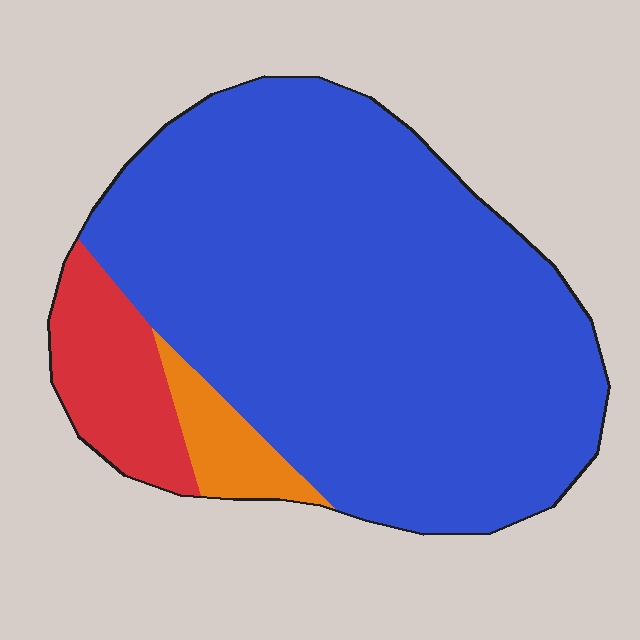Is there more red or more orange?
Red.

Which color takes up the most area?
Blue, at roughly 85%.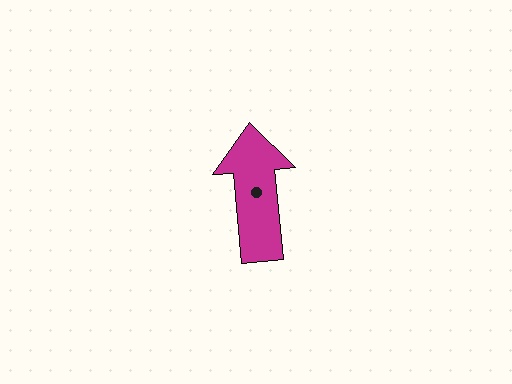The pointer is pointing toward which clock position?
Roughly 12 o'clock.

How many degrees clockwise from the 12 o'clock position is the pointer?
Approximately 355 degrees.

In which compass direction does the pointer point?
North.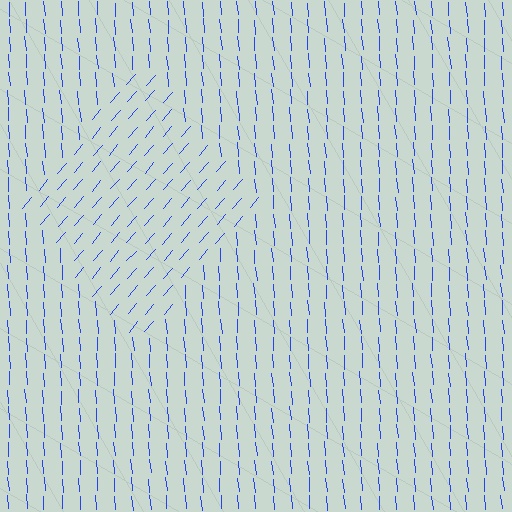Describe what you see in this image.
The image is filled with small blue line segments. A diamond region in the image has lines oriented differently from the surrounding lines, creating a visible texture boundary.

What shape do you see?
I see a diamond.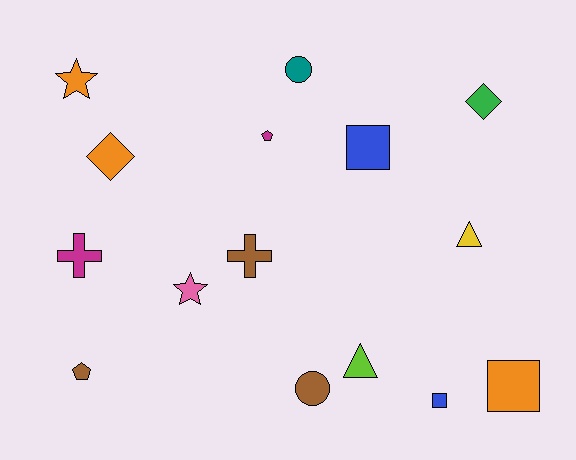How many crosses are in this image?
There are 2 crosses.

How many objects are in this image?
There are 15 objects.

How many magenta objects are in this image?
There are 2 magenta objects.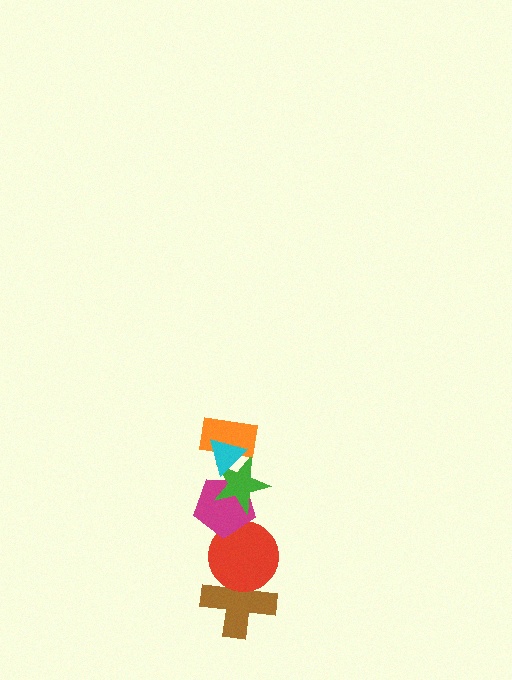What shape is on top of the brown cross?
The red circle is on top of the brown cross.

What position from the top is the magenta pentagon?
The magenta pentagon is 4th from the top.